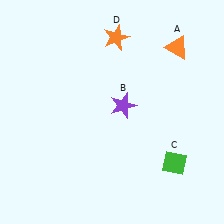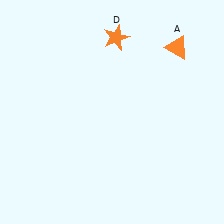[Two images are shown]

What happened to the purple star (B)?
The purple star (B) was removed in Image 2. It was in the top-right area of Image 1.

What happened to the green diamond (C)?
The green diamond (C) was removed in Image 2. It was in the bottom-right area of Image 1.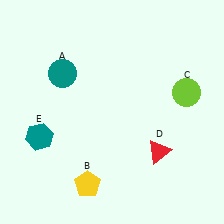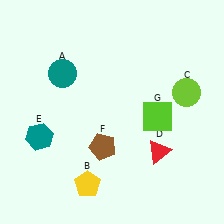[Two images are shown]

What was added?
A brown pentagon (F), a lime square (G) were added in Image 2.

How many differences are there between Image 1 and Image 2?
There are 2 differences between the two images.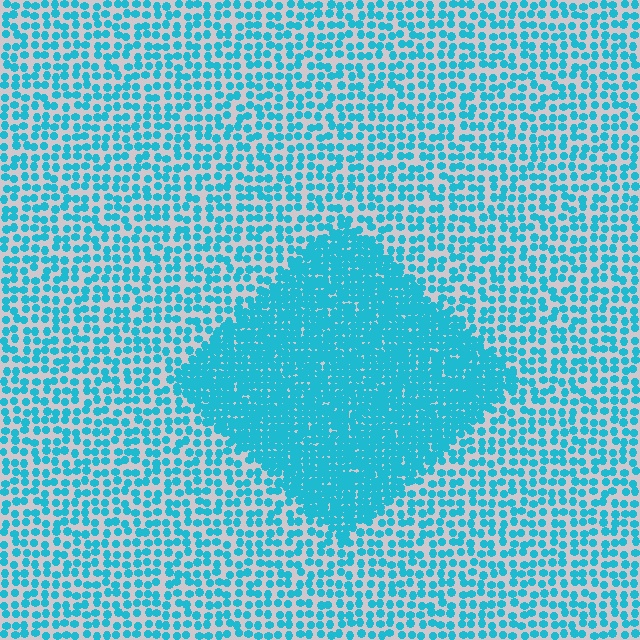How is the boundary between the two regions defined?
The boundary is defined by a change in element density (approximately 2.3x ratio). All elements are the same color, size, and shape.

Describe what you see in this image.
The image contains small cyan elements arranged at two different densities. A diamond-shaped region is visible where the elements are more densely packed than the surrounding area.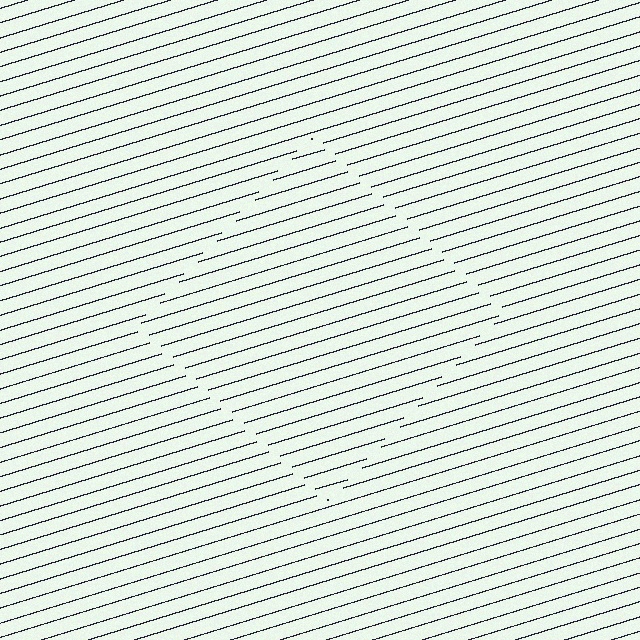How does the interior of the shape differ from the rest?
The interior of the shape contains the same grating, shifted by half a period — the contour is defined by the phase discontinuity where line-ends from the inner and outer gratings abut.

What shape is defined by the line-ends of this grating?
An illusory square. The interior of the shape contains the same grating, shifted by half a period — the contour is defined by the phase discontinuity where line-ends from the inner and outer gratings abut.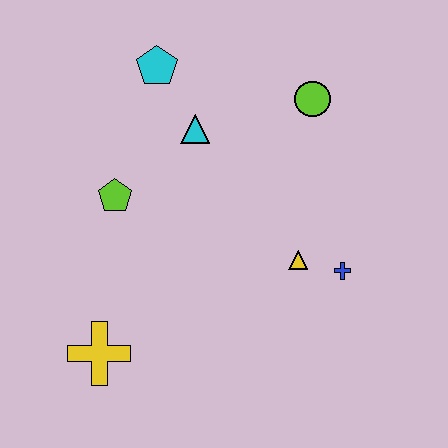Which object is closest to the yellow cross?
The lime pentagon is closest to the yellow cross.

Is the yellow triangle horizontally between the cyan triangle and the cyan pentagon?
No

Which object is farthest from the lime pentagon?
The blue cross is farthest from the lime pentagon.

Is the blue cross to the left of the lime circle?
No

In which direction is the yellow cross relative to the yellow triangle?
The yellow cross is to the left of the yellow triangle.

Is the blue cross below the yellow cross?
No